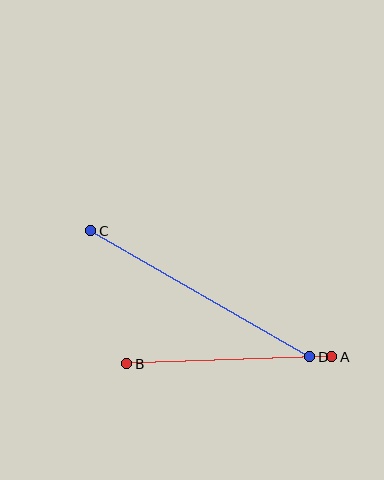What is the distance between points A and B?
The distance is approximately 205 pixels.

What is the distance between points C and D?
The distance is approximately 253 pixels.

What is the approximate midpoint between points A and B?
The midpoint is at approximately (229, 360) pixels.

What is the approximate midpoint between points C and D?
The midpoint is at approximately (200, 294) pixels.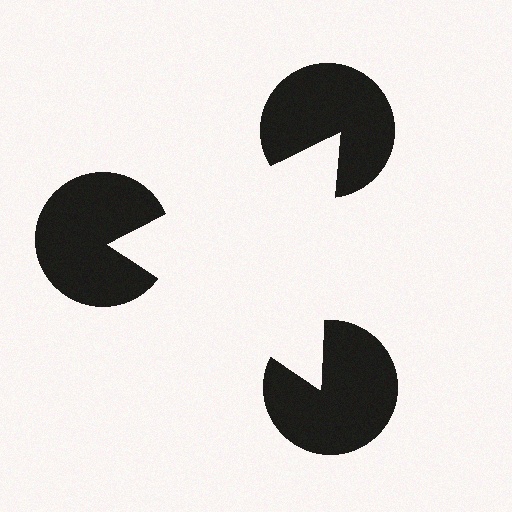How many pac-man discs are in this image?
There are 3 — one at each vertex of the illusory triangle.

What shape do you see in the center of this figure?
An illusory triangle — its edges are inferred from the aligned wedge cuts in the pac-man discs, not physically drawn.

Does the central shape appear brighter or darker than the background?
It typically appears slightly brighter than the background, even though no actual brightness change is drawn.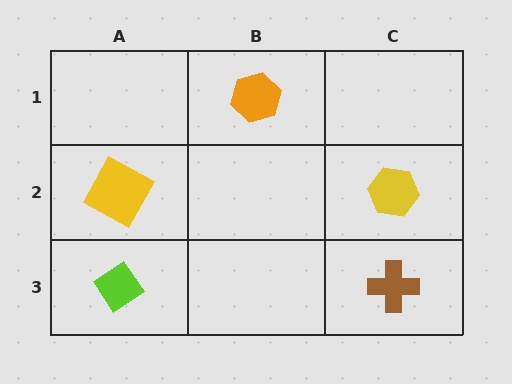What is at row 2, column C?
A yellow hexagon.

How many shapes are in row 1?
1 shape.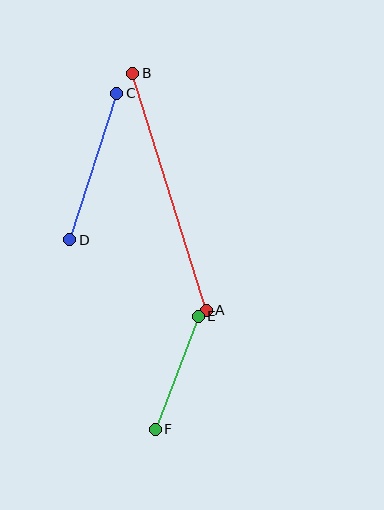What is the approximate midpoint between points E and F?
The midpoint is at approximately (177, 373) pixels.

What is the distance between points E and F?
The distance is approximately 121 pixels.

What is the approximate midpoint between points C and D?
The midpoint is at approximately (93, 166) pixels.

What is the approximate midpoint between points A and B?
The midpoint is at approximately (170, 192) pixels.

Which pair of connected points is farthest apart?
Points A and B are farthest apart.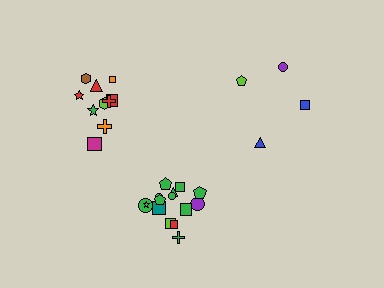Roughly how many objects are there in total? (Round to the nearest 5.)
Roughly 30 objects in total.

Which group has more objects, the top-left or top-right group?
The top-left group.